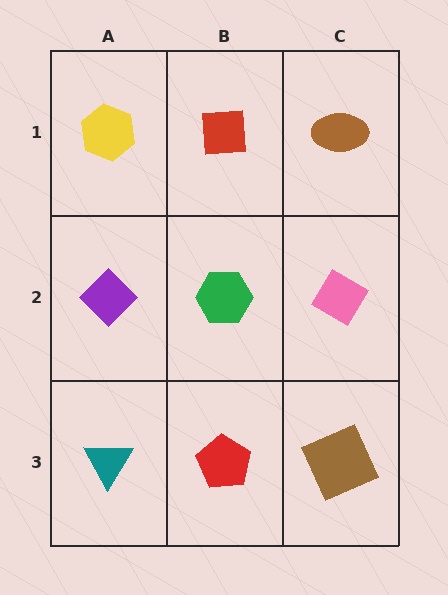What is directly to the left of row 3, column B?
A teal triangle.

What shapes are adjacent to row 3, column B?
A green hexagon (row 2, column B), a teal triangle (row 3, column A), a brown square (row 3, column C).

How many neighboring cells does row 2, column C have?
3.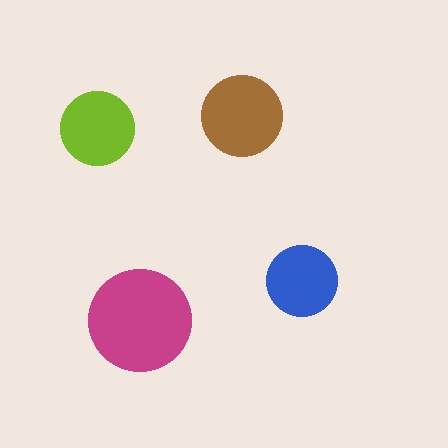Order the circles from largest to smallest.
the magenta one, the brown one, the lime one, the blue one.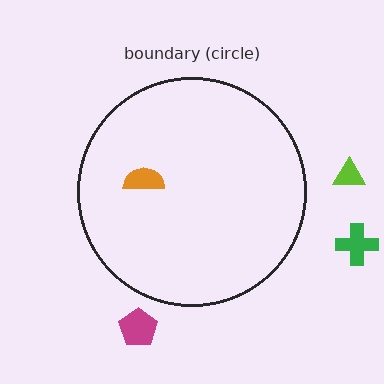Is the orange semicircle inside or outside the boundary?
Inside.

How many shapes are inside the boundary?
1 inside, 3 outside.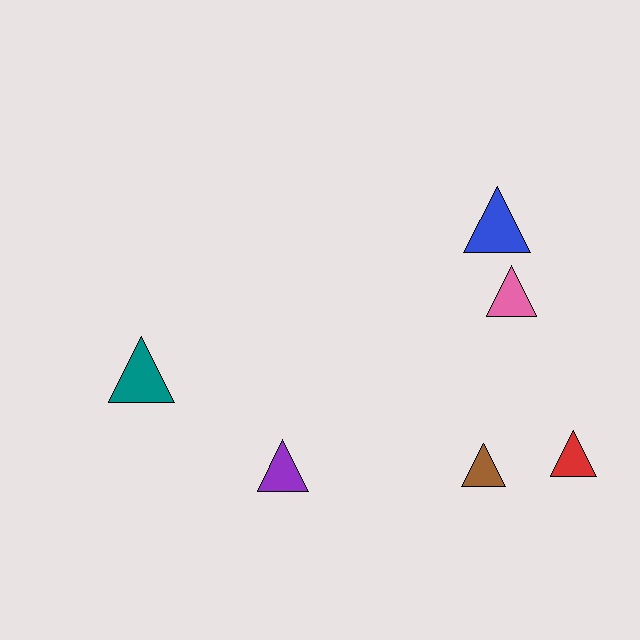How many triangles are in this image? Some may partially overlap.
There are 6 triangles.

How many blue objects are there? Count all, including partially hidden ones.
There is 1 blue object.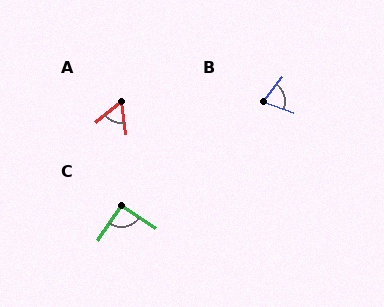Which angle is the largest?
C, at approximately 89 degrees.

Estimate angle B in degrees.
Approximately 72 degrees.